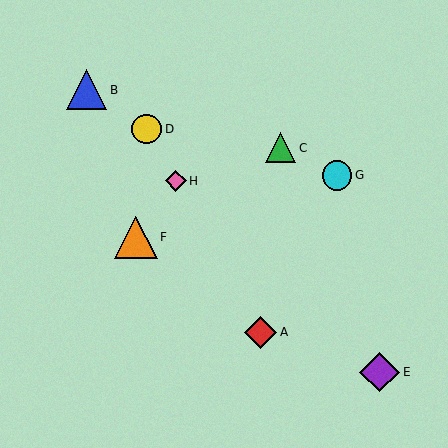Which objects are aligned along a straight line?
Objects A, D, H are aligned along a straight line.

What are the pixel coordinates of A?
Object A is at (260, 332).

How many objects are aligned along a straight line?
3 objects (A, D, H) are aligned along a straight line.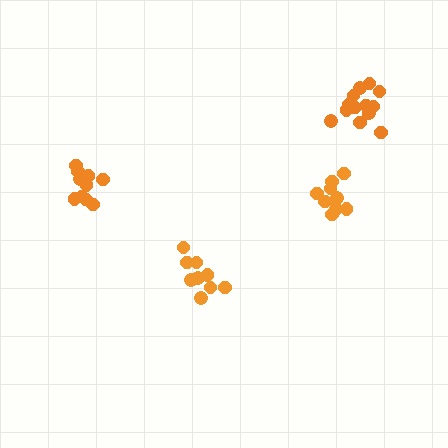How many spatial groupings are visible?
There are 4 spatial groupings.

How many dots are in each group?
Group 1: 9 dots, Group 2: 9 dots, Group 3: 11 dots, Group 4: 14 dots (43 total).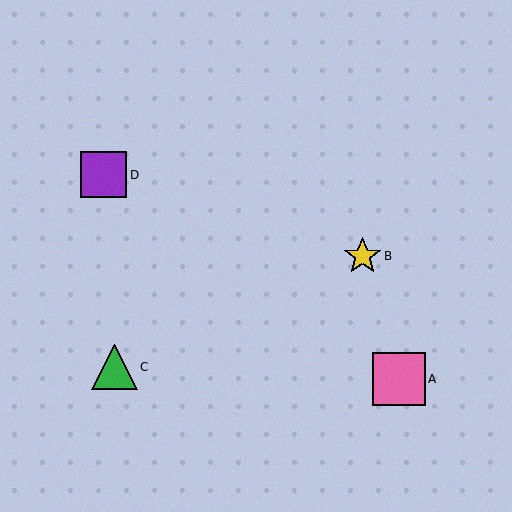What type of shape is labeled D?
Shape D is a purple square.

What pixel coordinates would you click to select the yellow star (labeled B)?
Click at (363, 256) to select the yellow star B.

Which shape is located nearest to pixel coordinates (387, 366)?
The pink square (labeled A) at (399, 379) is nearest to that location.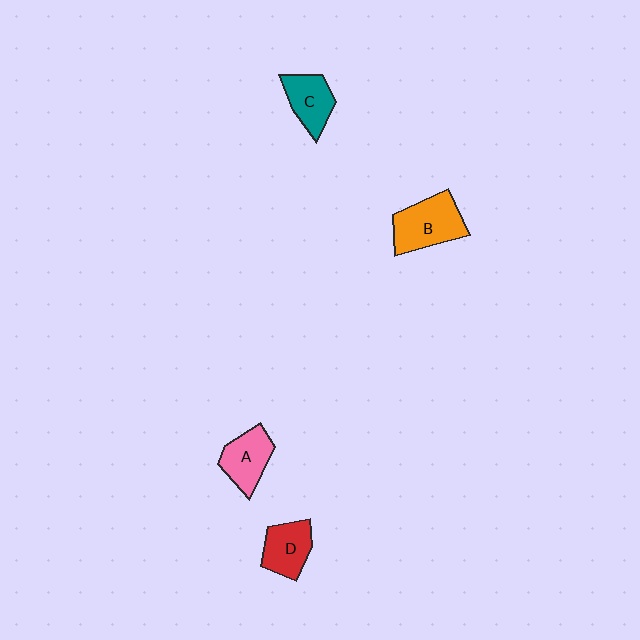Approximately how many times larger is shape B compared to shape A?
Approximately 1.3 times.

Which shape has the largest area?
Shape B (orange).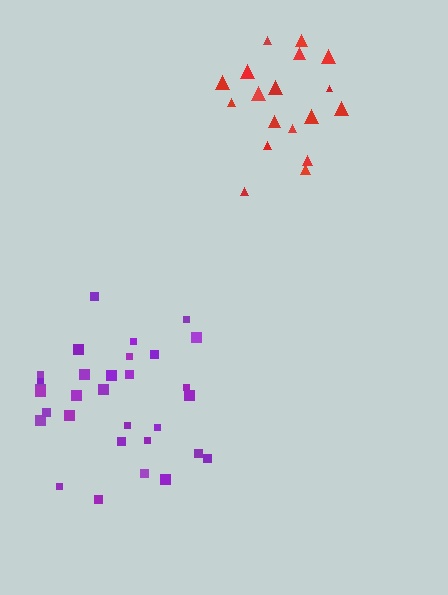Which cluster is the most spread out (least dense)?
Red.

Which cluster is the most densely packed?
Purple.